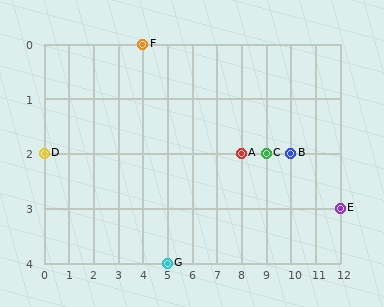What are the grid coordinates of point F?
Point F is at grid coordinates (4, 0).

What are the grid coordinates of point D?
Point D is at grid coordinates (0, 2).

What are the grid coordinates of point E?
Point E is at grid coordinates (12, 3).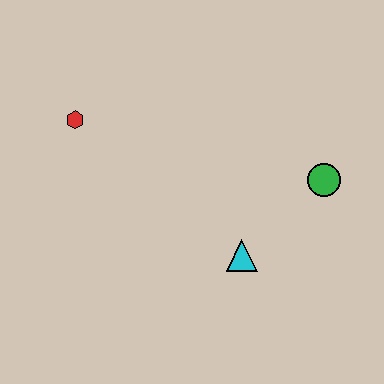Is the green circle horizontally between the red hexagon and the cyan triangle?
No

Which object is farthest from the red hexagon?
The green circle is farthest from the red hexagon.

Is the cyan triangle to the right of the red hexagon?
Yes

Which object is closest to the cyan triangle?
The green circle is closest to the cyan triangle.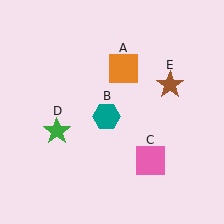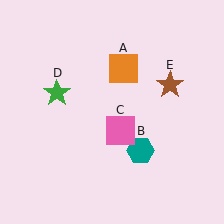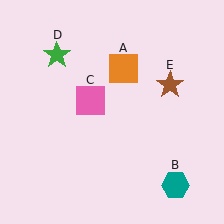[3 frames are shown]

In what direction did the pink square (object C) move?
The pink square (object C) moved up and to the left.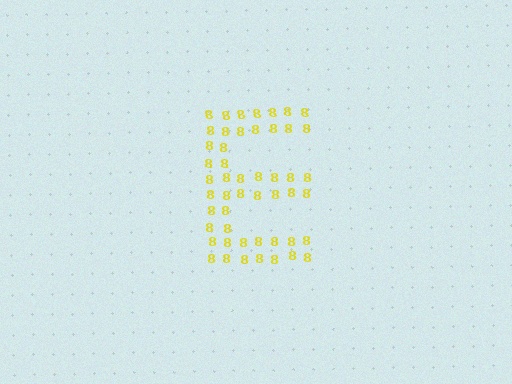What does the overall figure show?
The overall figure shows the letter E.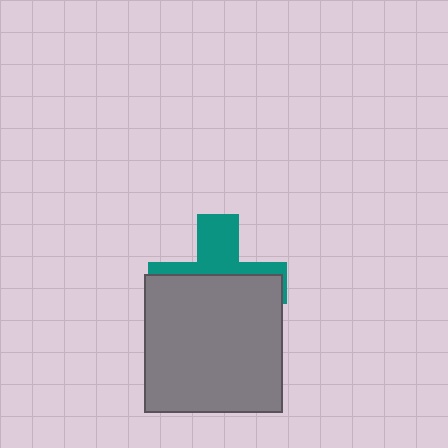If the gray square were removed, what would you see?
You would see the complete teal cross.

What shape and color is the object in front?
The object in front is a gray square.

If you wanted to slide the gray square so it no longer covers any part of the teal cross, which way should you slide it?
Slide it down — that is the most direct way to separate the two shapes.